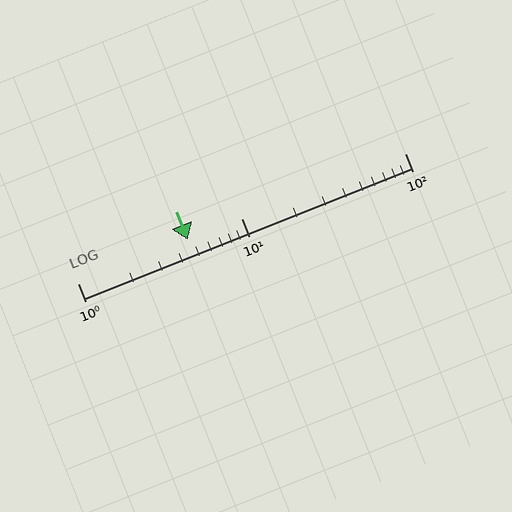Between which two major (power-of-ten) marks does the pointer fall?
The pointer is between 1 and 10.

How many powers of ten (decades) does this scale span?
The scale spans 2 decades, from 1 to 100.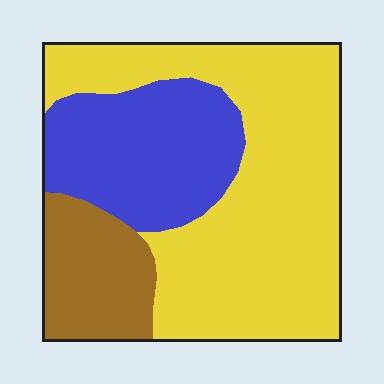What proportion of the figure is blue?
Blue covers 27% of the figure.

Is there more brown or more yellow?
Yellow.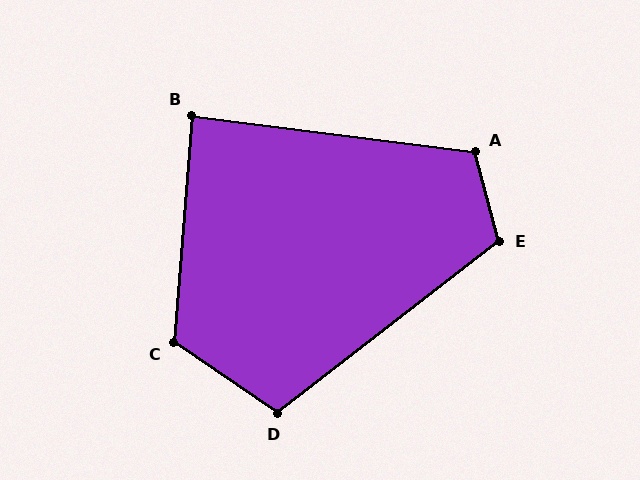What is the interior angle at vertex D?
Approximately 108 degrees (obtuse).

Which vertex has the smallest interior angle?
B, at approximately 87 degrees.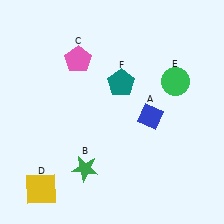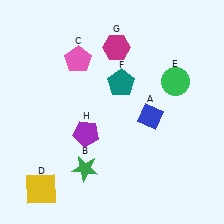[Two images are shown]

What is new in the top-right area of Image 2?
A magenta hexagon (G) was added in the top-right area of Image 2.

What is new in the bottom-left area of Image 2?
A purple pentagon (H) was added in the bottom-left area of Image 2.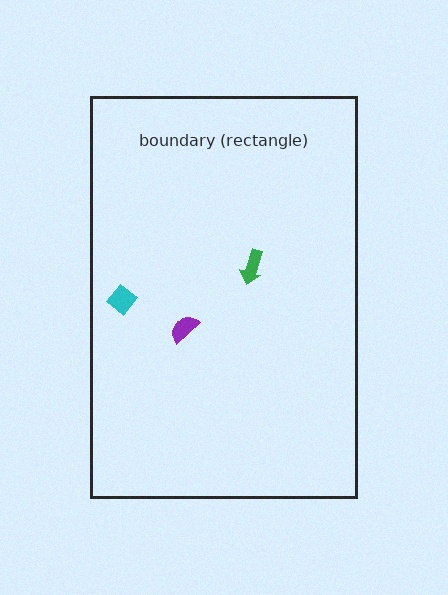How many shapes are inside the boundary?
3 inside, 0 outside.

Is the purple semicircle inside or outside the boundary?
Inside.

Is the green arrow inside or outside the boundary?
Inside.